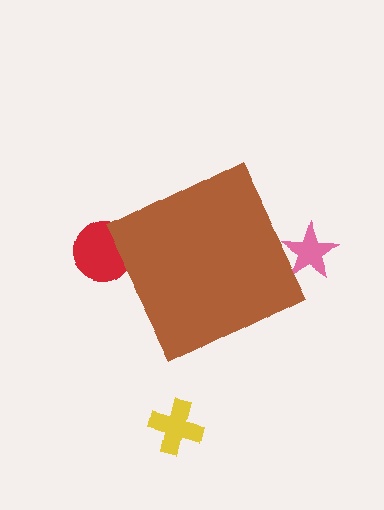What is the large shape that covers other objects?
A brown diamond.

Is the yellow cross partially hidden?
No, the yellow cross is fully visible.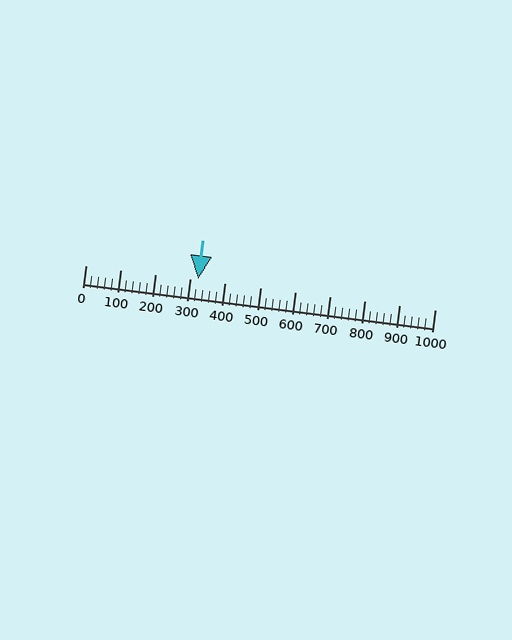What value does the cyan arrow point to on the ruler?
The cyan arrow points to approximately 322.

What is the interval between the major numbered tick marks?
The major tick marks are spaced 100 units apart.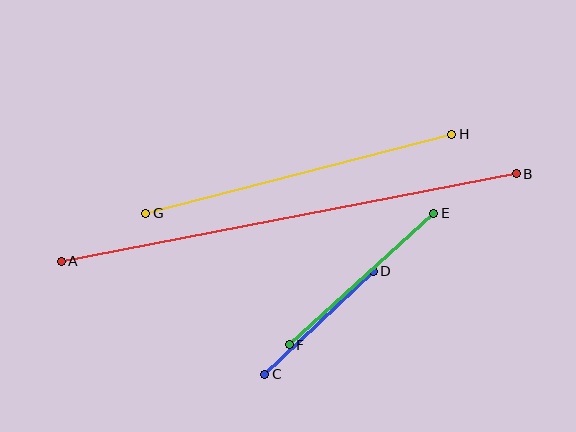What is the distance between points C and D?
The distance is approximately 150 pixels.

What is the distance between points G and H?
The distance is approximately 316 pixels.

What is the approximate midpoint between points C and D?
The midpoint is at approximately (319, 323) pixels.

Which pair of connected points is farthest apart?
Points A and B are farthest apart.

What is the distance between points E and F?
The distance is approximately 195 pixels.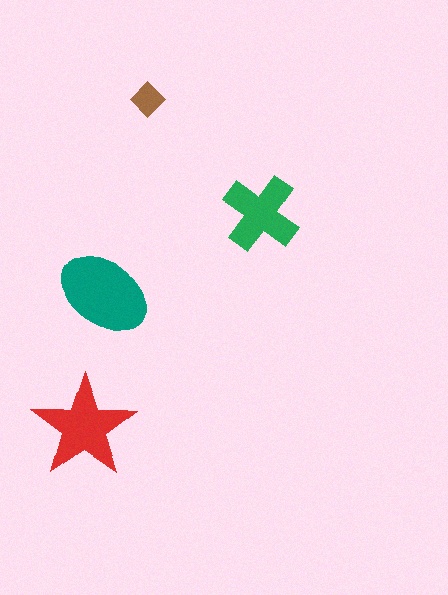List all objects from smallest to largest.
The brown diamond, the green cross, the red star, the teal ellipse.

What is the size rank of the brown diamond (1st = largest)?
4th.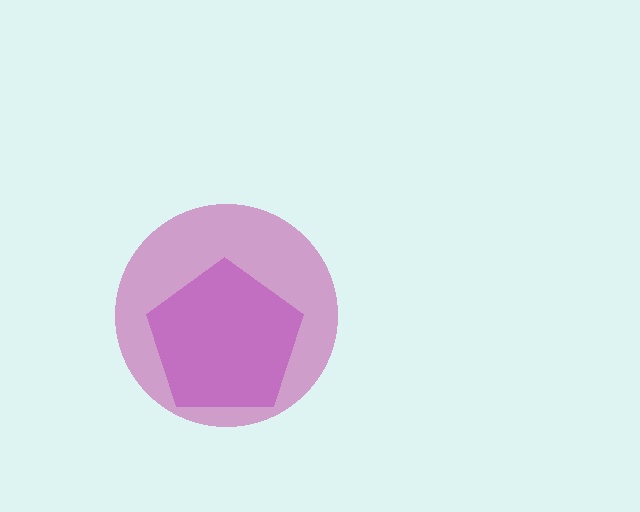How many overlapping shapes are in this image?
There are 2 overlapping shapes in the image.